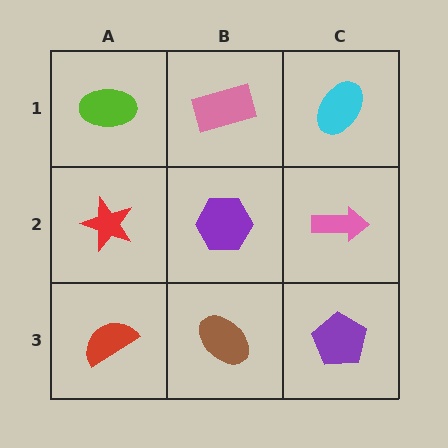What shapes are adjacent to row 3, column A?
A red star (row 2, column A), a brown ellipse (row 3, column B).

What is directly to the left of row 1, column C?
A pink rectangle.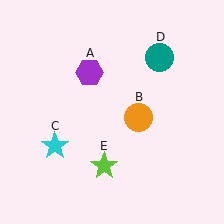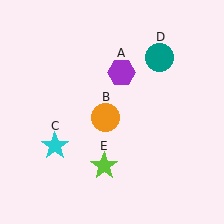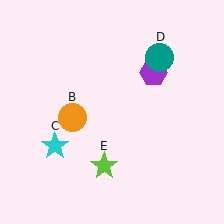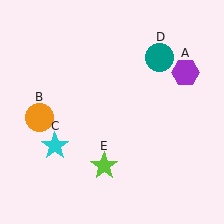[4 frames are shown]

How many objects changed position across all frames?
2 objects changed position: purple hexagon (object A), orange circle (object B).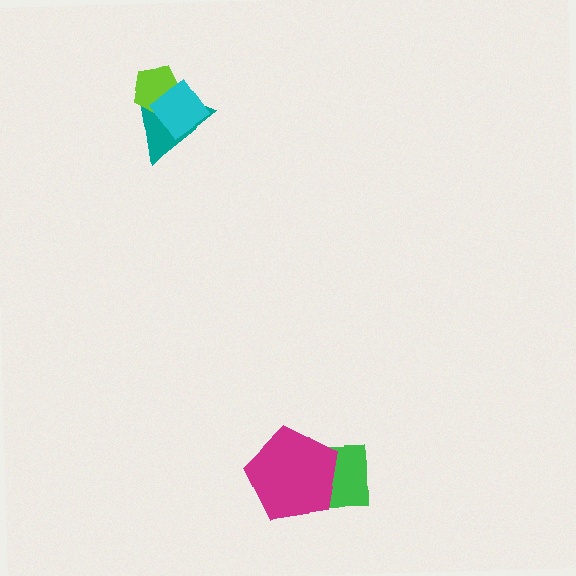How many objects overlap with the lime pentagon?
2 objects overlap with the lime pentagon.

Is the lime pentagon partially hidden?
Yes, it is partially covered by another shape.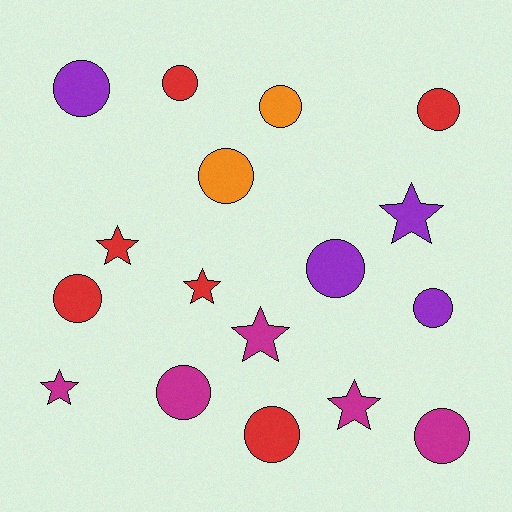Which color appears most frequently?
Red, with 6 objects.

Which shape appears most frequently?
Circle, with 11 objects.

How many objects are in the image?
There are 17 objects.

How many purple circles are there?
There are 3 purple circles.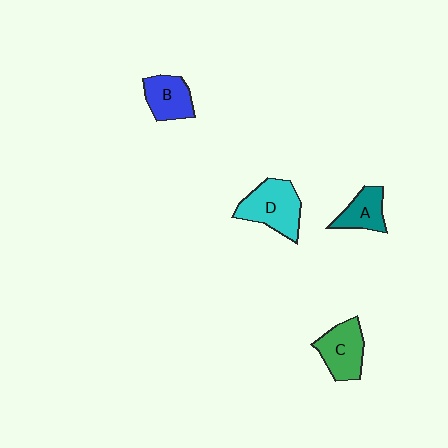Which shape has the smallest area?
Shape A (teal).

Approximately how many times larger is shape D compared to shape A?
Approximately 1.6 times.